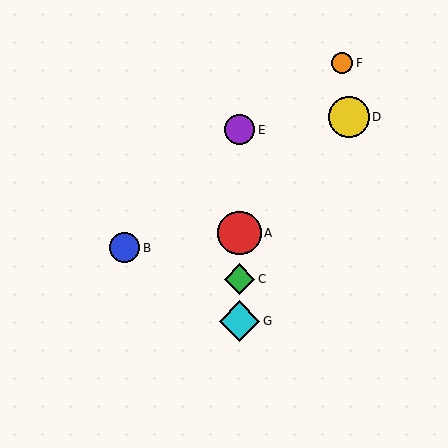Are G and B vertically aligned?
No, G is at x≈240 and B is at x≈125.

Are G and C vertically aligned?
Yes, both are at x≈240.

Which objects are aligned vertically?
Objects A, C, E, G are aligned vertically.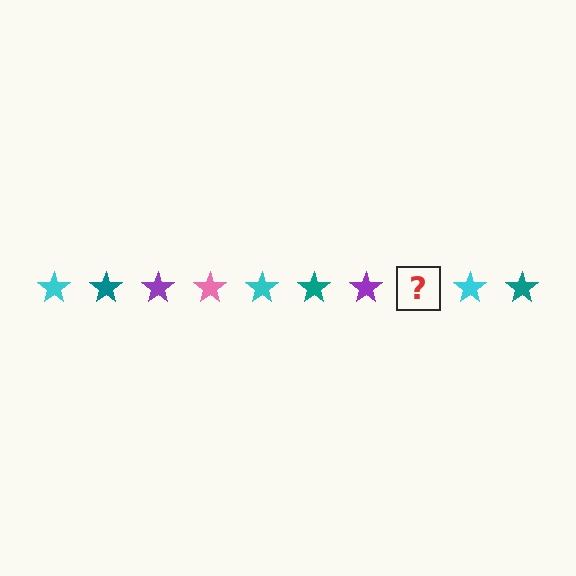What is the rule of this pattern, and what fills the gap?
The rule is that the pattern cycles through cyan, teal, purple, pink stars. The gap should be filled with a pink star.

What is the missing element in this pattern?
The missing element is a pink star.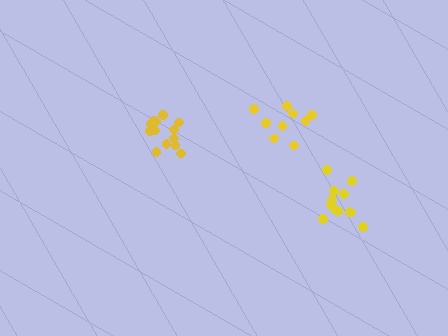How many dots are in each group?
Group 1: 12 dots, Group 2: 9 dots, Group 3: 14 dots (35 total).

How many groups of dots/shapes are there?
There are 3 groups.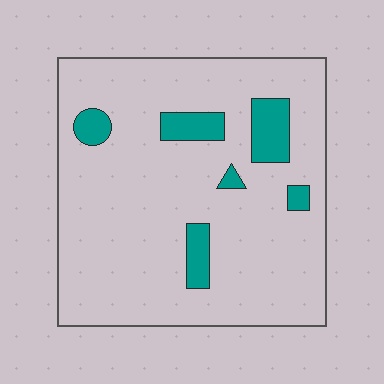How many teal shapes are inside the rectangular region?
6.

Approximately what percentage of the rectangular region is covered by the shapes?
Approximately 10%.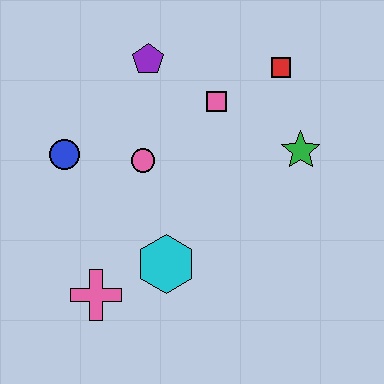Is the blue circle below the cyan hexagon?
No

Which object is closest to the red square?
The pink square is closest to the red square.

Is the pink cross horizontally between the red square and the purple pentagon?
No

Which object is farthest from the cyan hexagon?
The red square is farthest from the cyan hexagon.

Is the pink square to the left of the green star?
Yes